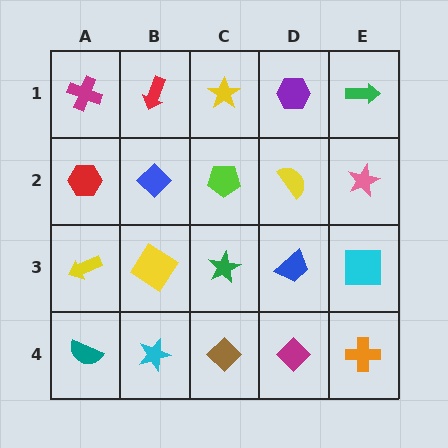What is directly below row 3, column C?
A brown diamond.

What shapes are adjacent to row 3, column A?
A red hexagon (row 2, column A), a teal semicircle (row 4, column A), a yellow diamond (row 3, column B).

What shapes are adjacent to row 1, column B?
A blue diamond (row 2, column B), a magenta cross (row 1, column A), a yellow star (row 1, column C).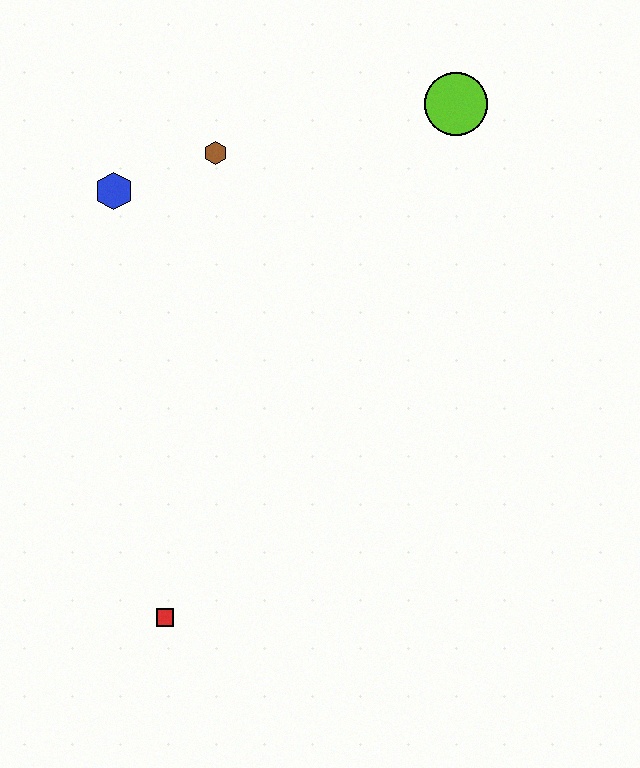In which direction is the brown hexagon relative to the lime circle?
The brown hexagon is to the left of the lime circle.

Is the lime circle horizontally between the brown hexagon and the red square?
No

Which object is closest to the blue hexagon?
The brown hexagon is closest to the blue hexagon.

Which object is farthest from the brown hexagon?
The red square is farthest from the brown hexagon.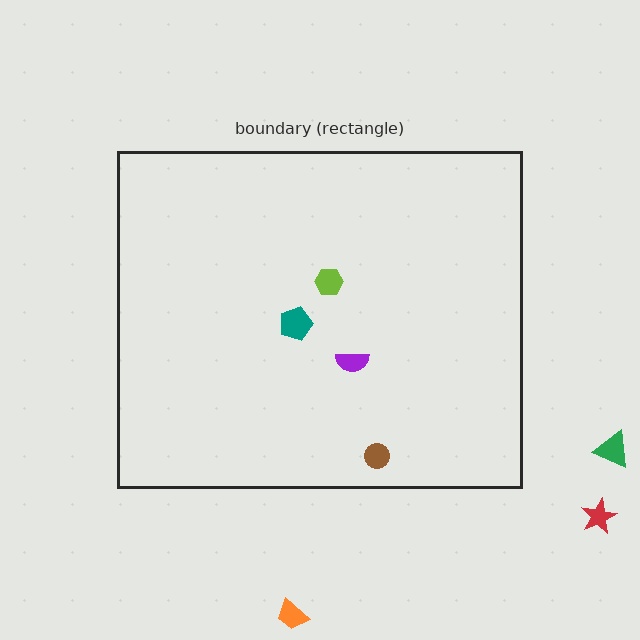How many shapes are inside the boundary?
4 inside, 3 outside.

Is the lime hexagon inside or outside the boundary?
Inside.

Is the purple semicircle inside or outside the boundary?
Inside.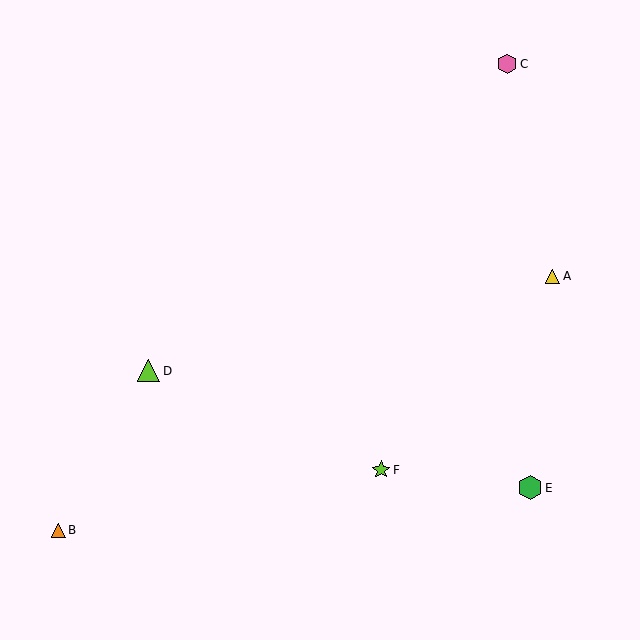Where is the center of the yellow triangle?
The center of the yellow triangle is at (553, 276).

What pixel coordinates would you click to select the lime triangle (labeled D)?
Click at (149, 371) to select the lime triangle D.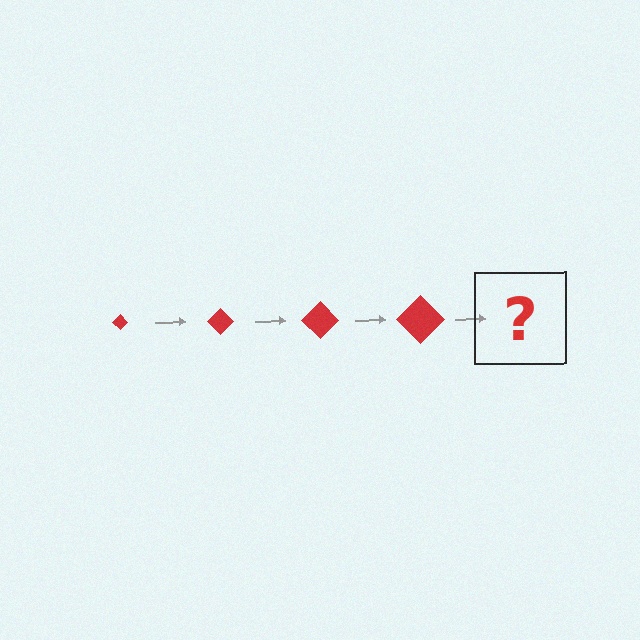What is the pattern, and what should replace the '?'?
The pattern is that the diamond gets progressively larger each step. The '?' should be a red diamond, larger than the previous one.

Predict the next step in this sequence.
The next step is a red diamond, larger than the previous one.